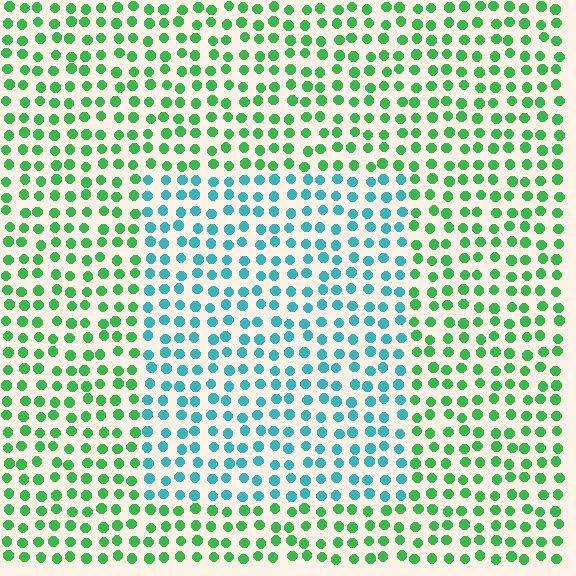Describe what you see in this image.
The image is filled with small green elements in a uniform arrangement. A rectangle-shaped region is visible where the elements are tinted to a slightly different hue, forming a subtle color boundary.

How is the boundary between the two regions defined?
The boundary is defined purely by a slight shift in hue (about 51 degrees). Spacing, size, and orientation are identical on both sides.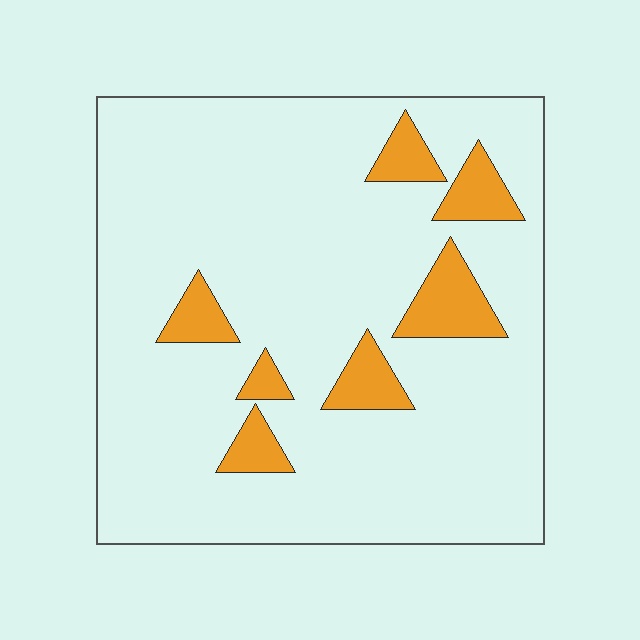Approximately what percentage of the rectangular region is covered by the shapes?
Approximately 10%.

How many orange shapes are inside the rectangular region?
7.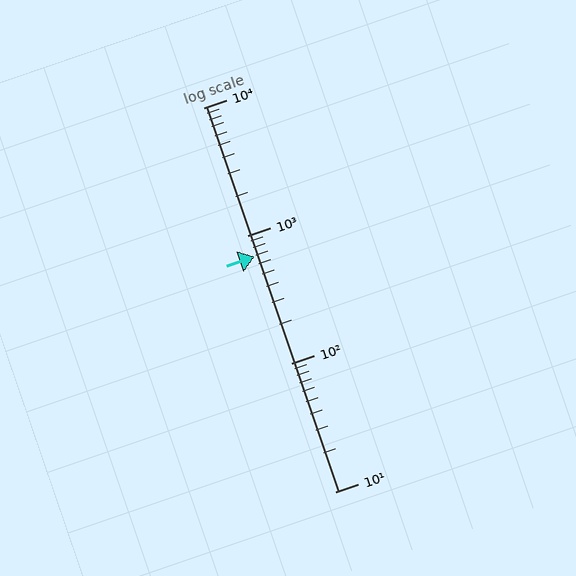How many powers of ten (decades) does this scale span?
The scale spans 3 decades, from 10 to 10000.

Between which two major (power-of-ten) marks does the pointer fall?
The pointer is between 100 and 1000.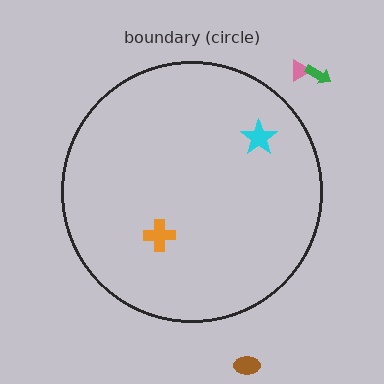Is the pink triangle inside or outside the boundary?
Outside.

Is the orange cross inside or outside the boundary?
Inside.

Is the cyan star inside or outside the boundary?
Inside.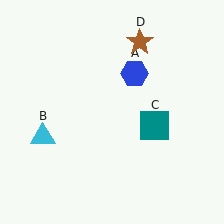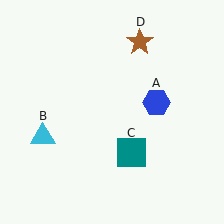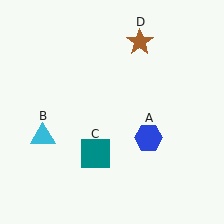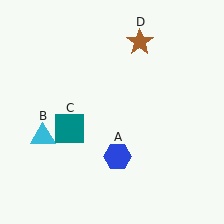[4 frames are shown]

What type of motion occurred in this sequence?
The blue hexagon (object A), teal square (object C) rotated clockwise around the center of the scene.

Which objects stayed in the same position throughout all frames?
Cyan triangle (object B) and brown star (object D) remained stationary.